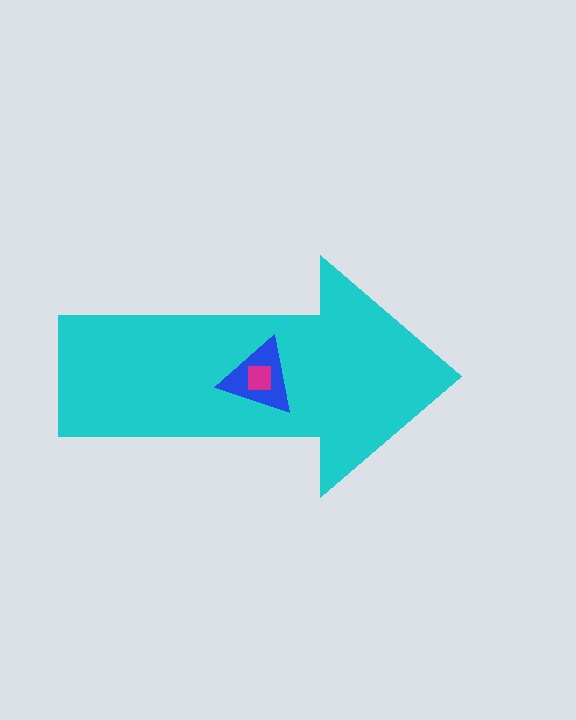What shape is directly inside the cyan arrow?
The blue triangle.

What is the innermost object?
The magenta square.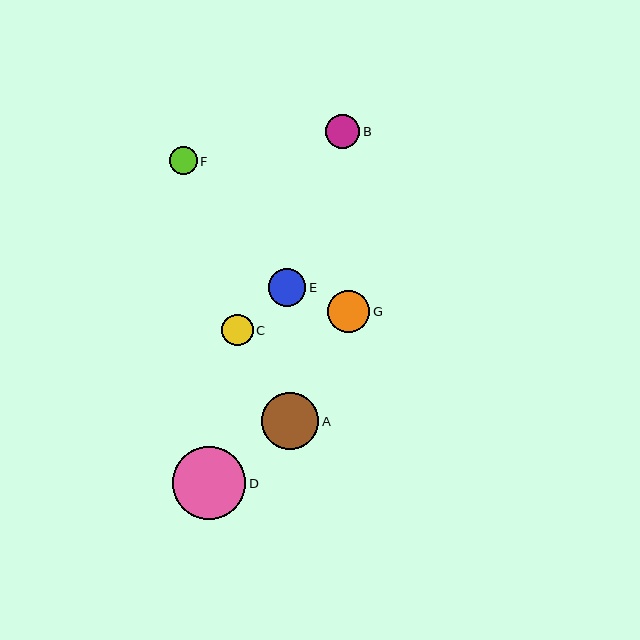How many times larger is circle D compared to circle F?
Circle D is approximately 2.6 times the size of circle F.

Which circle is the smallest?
Circle F is the smallest with a size of approximately 28 pixels.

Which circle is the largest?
Circle D is the largest with a size of approximately 73 pixels.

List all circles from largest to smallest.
From largest to smallest: D, A, G, E, B, C, F.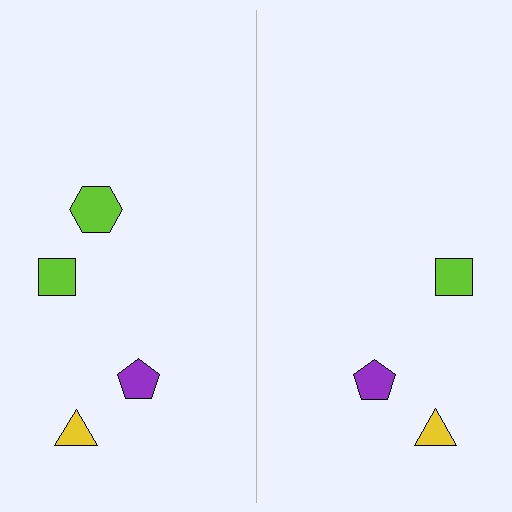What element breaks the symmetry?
A lime hexagon is missing from the right side.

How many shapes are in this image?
There are 7 shapes in this image.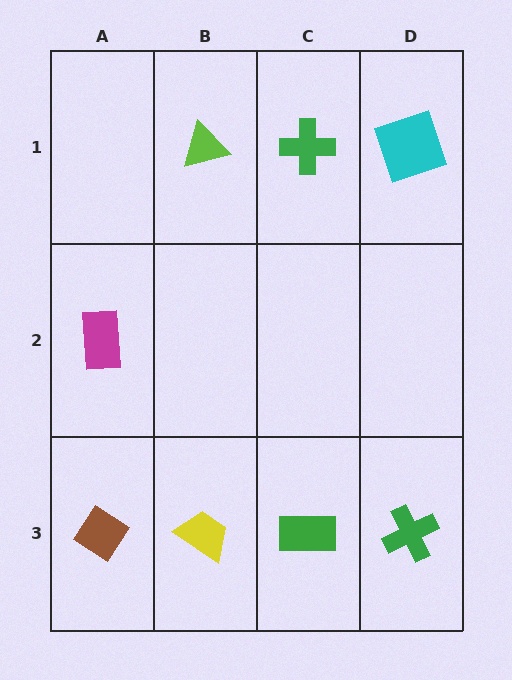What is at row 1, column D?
A cyan square.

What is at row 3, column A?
A brown diamond.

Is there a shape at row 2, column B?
No, that cell is empty.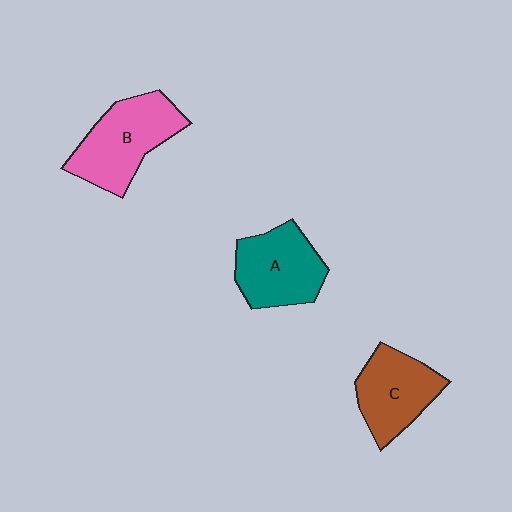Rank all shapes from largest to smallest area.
From largest to smallest: B (pink), A (teal), C (brown).